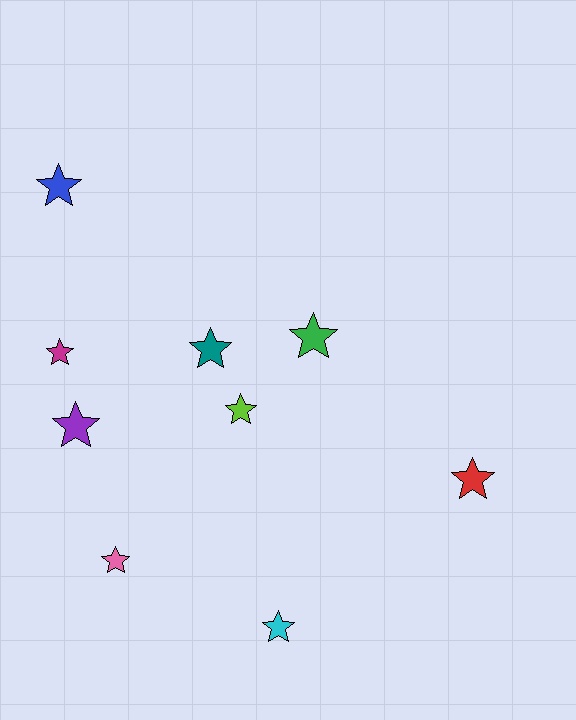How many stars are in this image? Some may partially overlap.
There are 9 stars.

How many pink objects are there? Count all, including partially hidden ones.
There is 1 pink object.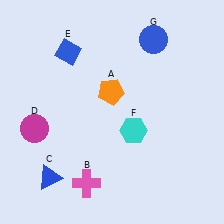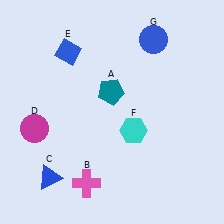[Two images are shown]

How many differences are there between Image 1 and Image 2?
There is 1 difference between the two images.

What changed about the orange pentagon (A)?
In Image 1, A is orange. In Image 2, it changed to teal.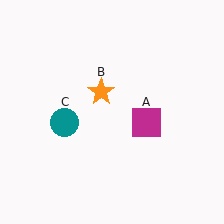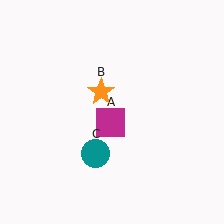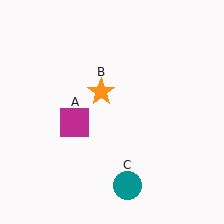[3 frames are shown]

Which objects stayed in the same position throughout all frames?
Orange star (object B) remained stationary.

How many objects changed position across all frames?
2 objects changed position: magenta square (object A), teal circle (object C).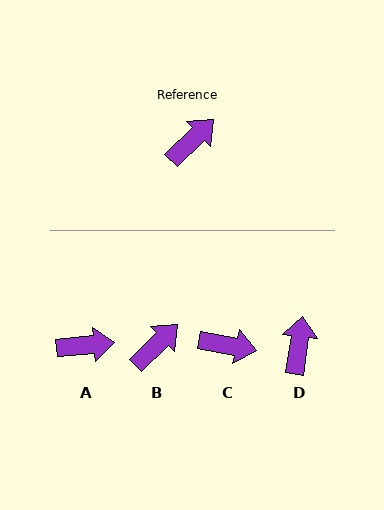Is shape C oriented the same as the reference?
No, it is off by about 54 degrees.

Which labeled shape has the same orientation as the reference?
B.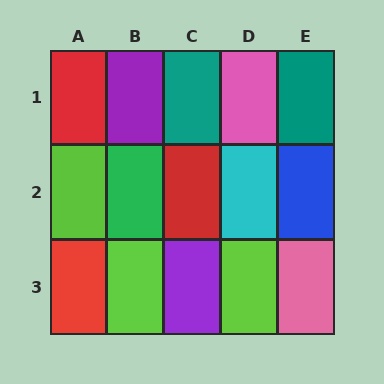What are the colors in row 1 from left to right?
Red, purple, teal, pink, teal.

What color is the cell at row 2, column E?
Blue.